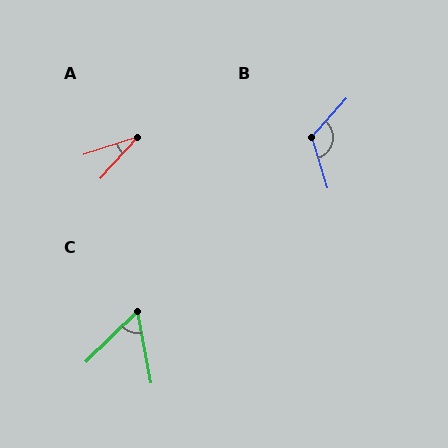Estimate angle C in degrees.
Approximately 56 degrees.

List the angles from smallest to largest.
A (30°), C (56°), B (121°).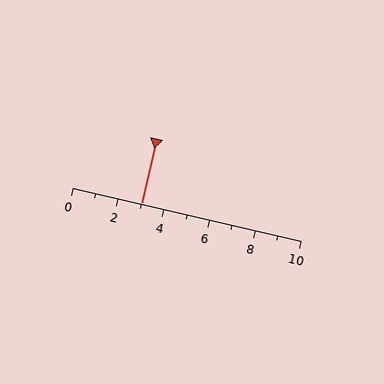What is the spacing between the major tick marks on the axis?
The major ticks are spaced 2 apart.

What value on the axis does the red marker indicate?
The marker indicates approximately 3.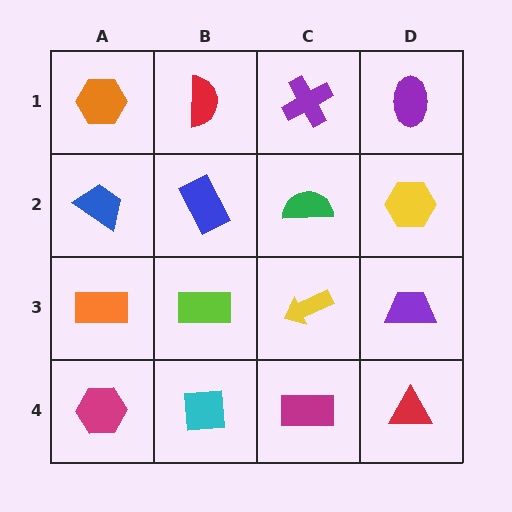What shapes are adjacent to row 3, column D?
A yellow hexagon (row 2, column D), a red triangle (row 4, column D), a yellow arrow (row 3, column C).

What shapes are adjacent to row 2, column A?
An orange hexagon (row 1, column A), an orange rectangle (row 3, column A), a blue rectangle (row 2, column B).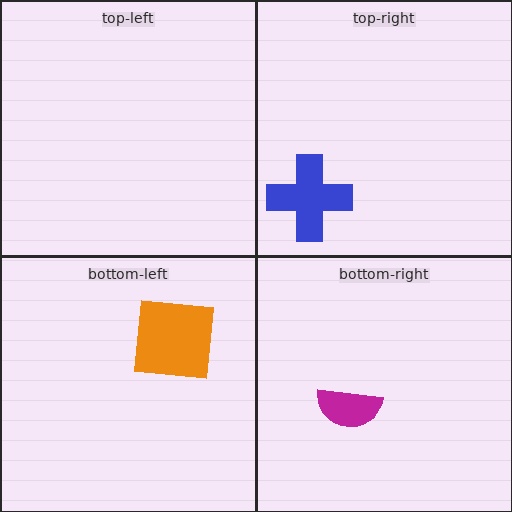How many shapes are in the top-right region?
1.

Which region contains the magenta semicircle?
The bottom-right region.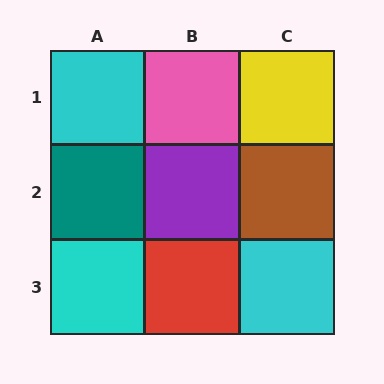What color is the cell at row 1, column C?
Yellow.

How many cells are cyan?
3 cells are cyan.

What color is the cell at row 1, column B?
Pink.